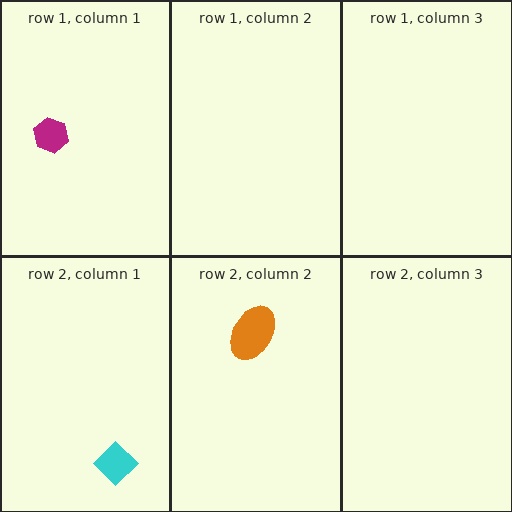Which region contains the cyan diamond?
The row 2, column 1 region.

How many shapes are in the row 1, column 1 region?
1.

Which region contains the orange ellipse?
The row 2, column 2 region.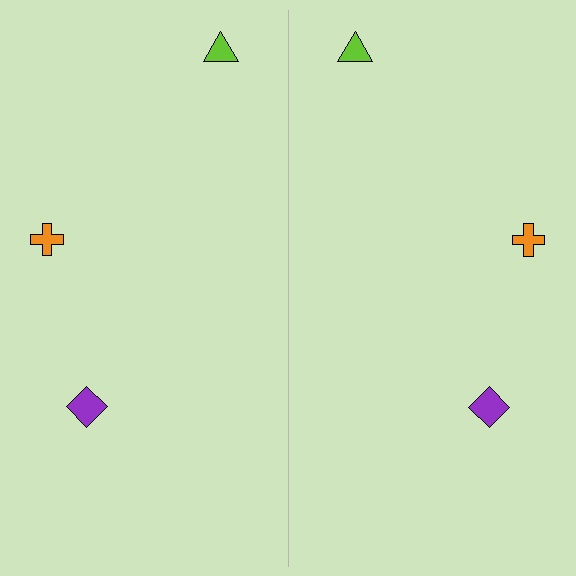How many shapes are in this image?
There are 6 shapes in this image.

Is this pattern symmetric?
Yes, this pattern has bilateral (reflection) symmetry.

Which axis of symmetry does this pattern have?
The pattern has a vertical axis of symmetry running through the center of the image.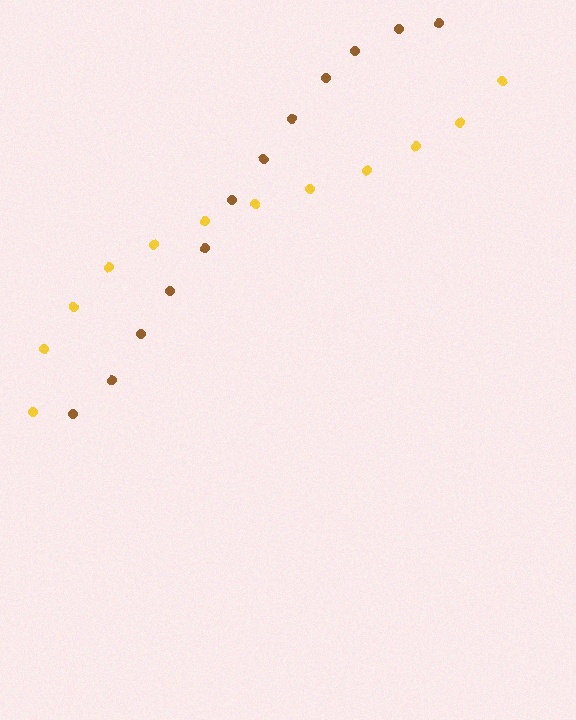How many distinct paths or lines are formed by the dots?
There are 2 distinct paths.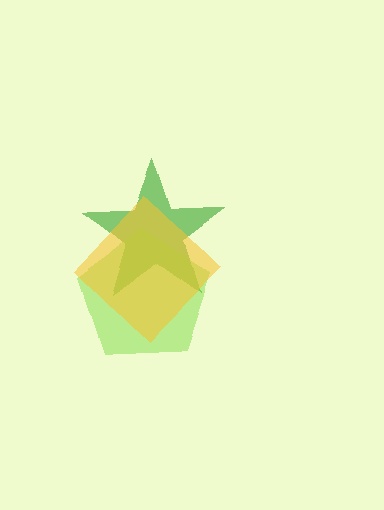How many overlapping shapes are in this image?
There are 3 overlapping shapes in the image.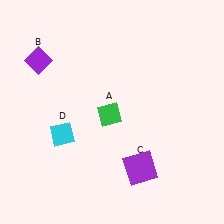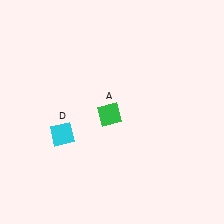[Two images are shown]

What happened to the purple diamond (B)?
The purple diamond (B) was removed in Image 2. It was in the top-left area of Image 1.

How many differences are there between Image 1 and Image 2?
There are 2 differences between the two images.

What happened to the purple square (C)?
The purple square (C) was removed in Image 2. It was in the bottom-right area of Image 1.